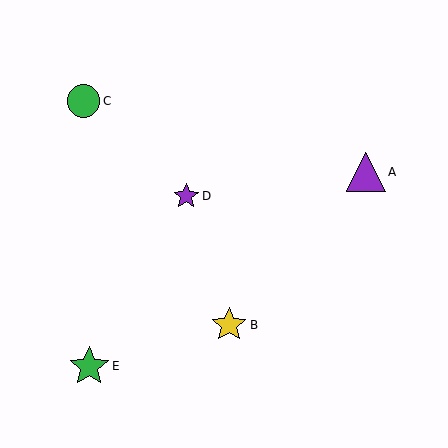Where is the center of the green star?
The center of the green star is at (89, 366).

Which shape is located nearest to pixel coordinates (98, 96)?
The green circle (labeled C) at (83, 101) is nearest to that location.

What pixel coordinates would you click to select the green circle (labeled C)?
Click at (83, 101) to select the green circle C.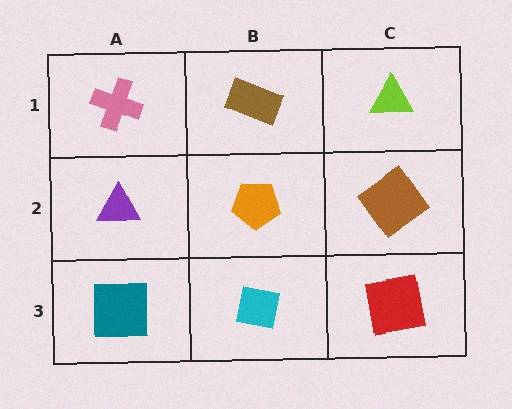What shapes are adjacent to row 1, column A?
A purple triangle (row 2, column A), a brown rectangle (row 1, column B).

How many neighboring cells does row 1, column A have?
2.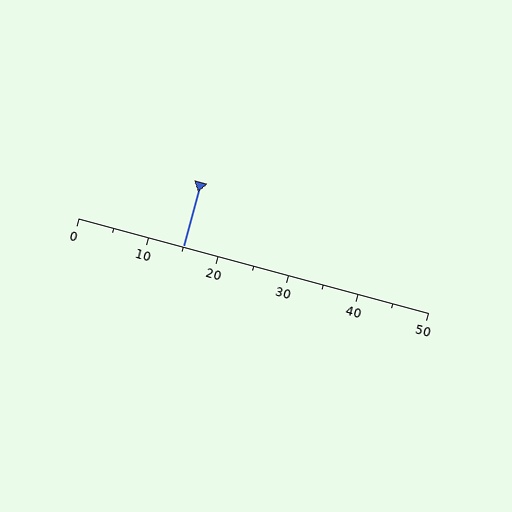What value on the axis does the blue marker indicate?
The marker indicates approximately 15.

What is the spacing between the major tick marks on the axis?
The major ticks are spaced 10 apart.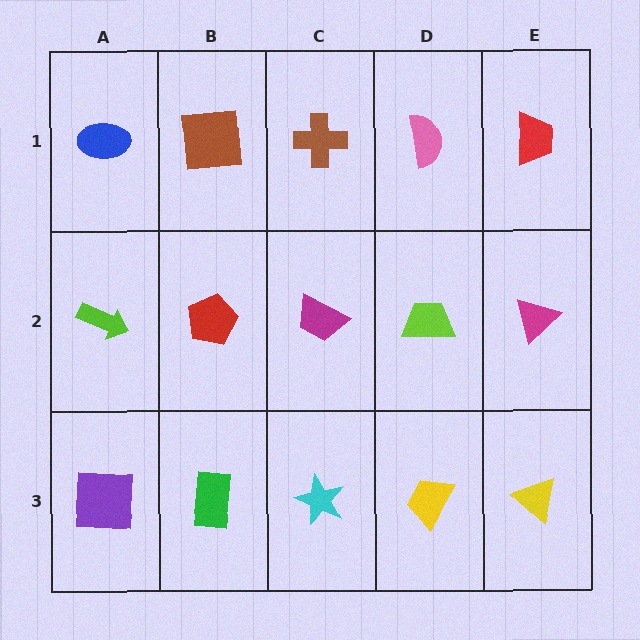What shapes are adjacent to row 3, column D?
A lime trapezoid (row 2, column D), a cyan star (row 3, column C), a yellow triangle (row 3, column E).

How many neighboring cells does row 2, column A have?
3.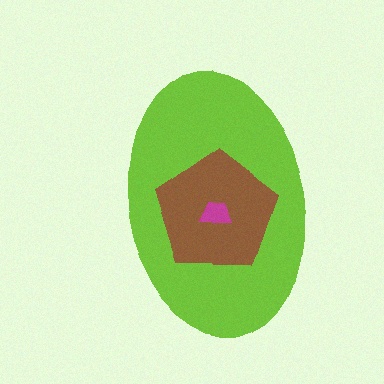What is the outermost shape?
The lime ellipse.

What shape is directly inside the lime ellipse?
The brown pentagon.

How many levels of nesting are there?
3.